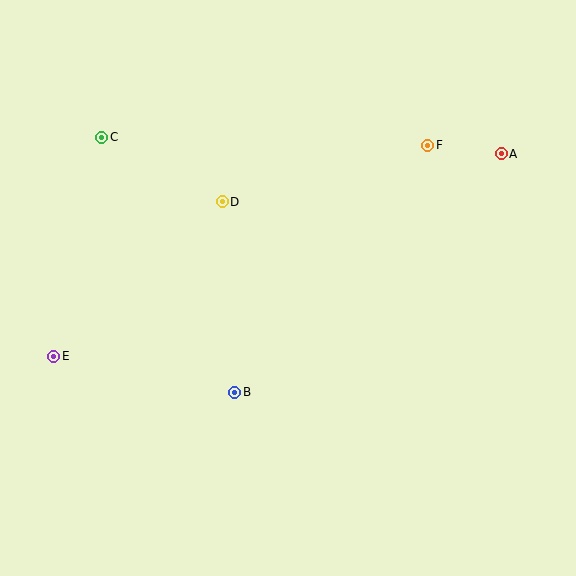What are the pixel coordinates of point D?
Point D is at (222, 202).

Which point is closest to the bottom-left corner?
Point E is closest to the bottom-left corner.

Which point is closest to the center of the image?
Point D at (222, 202) is closest to the center.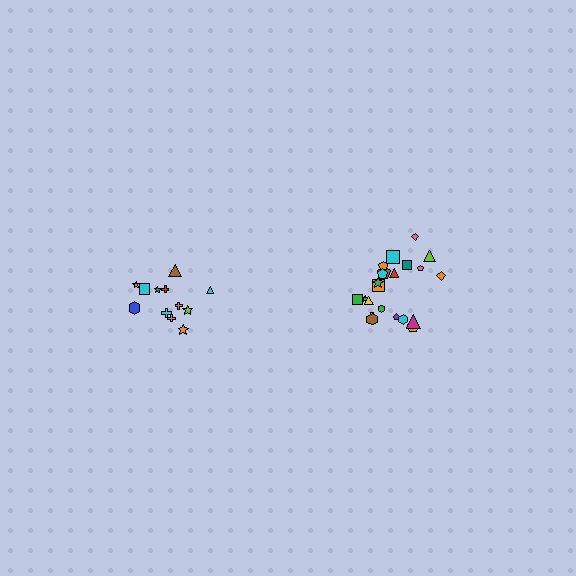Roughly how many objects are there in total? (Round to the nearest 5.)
Roughly 35 objects in total.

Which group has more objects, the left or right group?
The right group.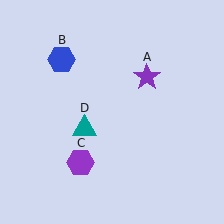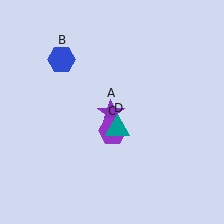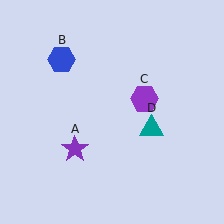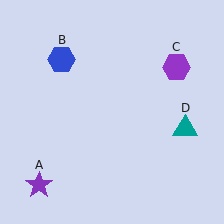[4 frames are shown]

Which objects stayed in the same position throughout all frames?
Blue hexagon (object B) remained stationary.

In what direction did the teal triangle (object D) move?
The teal triangle (object D) moved right.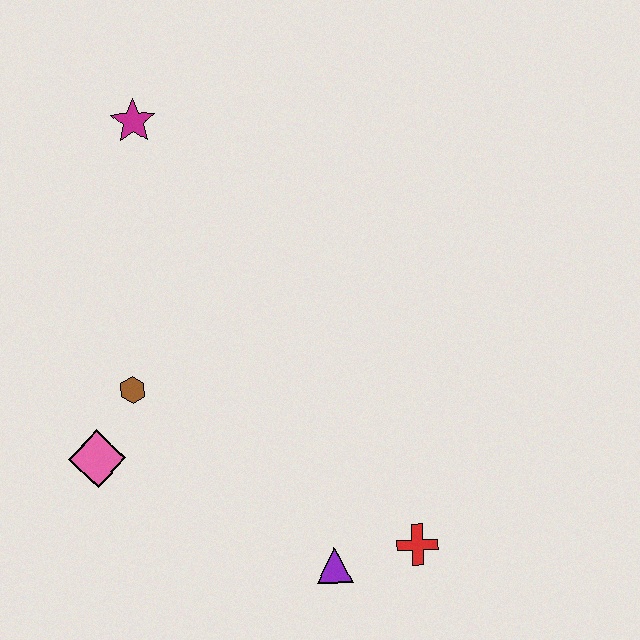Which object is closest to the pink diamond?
The brown hexagon is closest to the pink diamond.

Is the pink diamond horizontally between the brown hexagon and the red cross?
No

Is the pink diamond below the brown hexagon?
Yes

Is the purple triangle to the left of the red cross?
Yes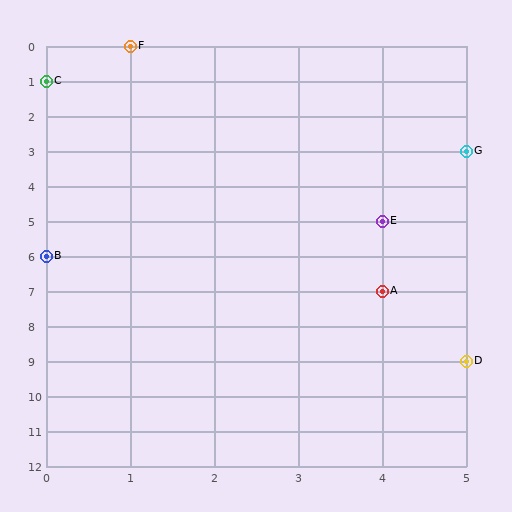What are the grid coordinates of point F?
Point F is at grid coordinates (1, 0).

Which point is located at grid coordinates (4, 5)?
Point E is at (4, 5).